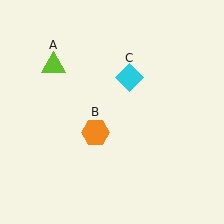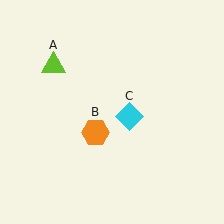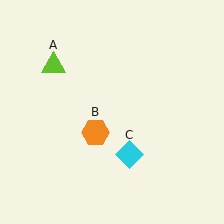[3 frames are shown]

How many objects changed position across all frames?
1 object changed position: cyan diamond (object C).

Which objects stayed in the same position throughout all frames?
Lime triangle (object A) and orange hexagon (object B) remained stationary.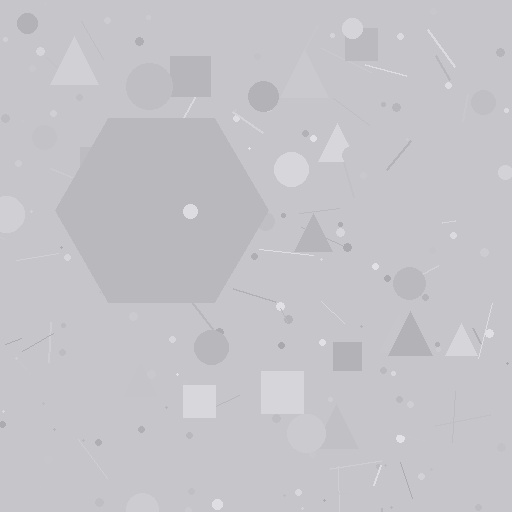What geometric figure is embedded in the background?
A hexagon is embedded in the background.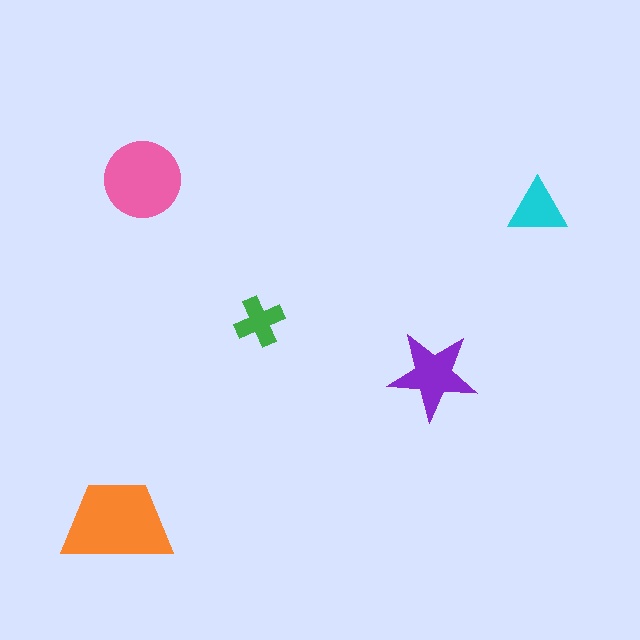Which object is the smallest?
The green cross.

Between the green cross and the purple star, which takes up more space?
The purple star.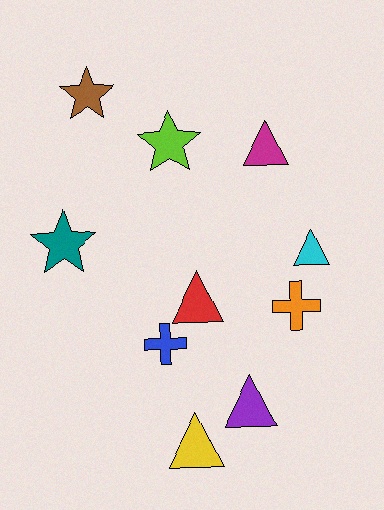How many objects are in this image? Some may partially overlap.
There are 10 objects.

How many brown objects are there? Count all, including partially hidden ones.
There is 1 brown object.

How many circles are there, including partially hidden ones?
There are no circles.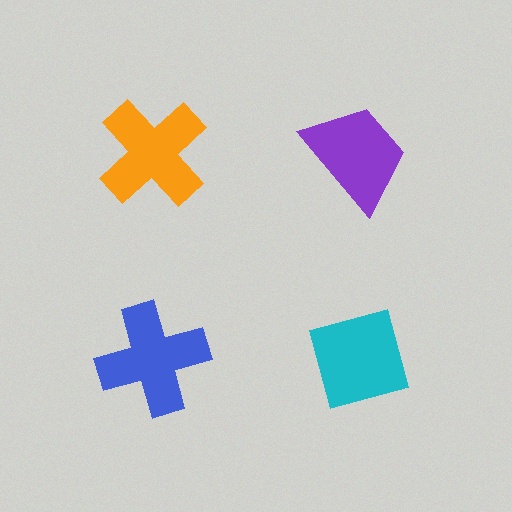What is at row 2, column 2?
A cyan diamond.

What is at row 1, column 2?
A purple trapezoid.